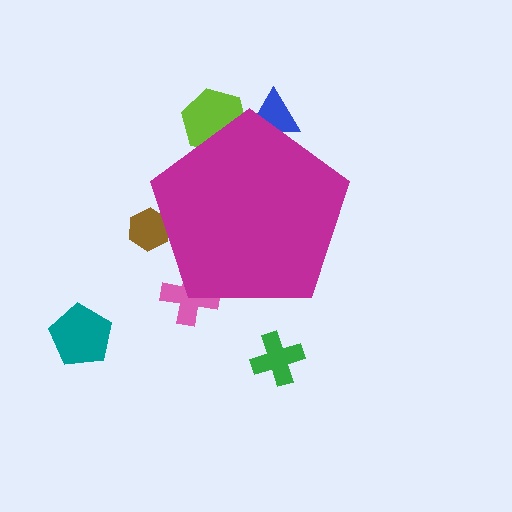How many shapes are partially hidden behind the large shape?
4 shapes are partially hidden.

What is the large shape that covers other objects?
A magenta pentagon.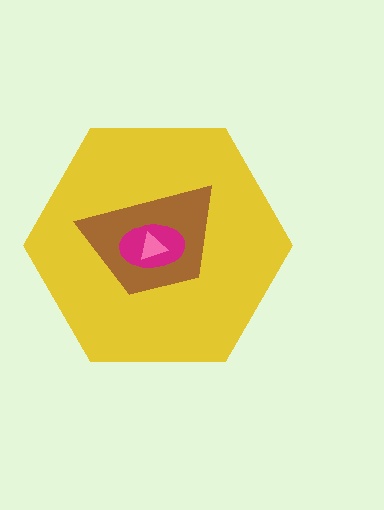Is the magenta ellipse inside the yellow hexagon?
Yes.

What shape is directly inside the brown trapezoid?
The magenta ellipse.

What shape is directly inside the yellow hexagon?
The brown trapezoid.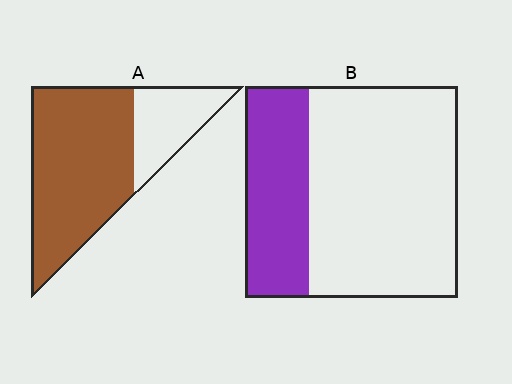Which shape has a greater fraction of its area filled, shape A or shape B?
Shape A.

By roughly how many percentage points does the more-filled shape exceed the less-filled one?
By roughly 45 percentage points (A over B).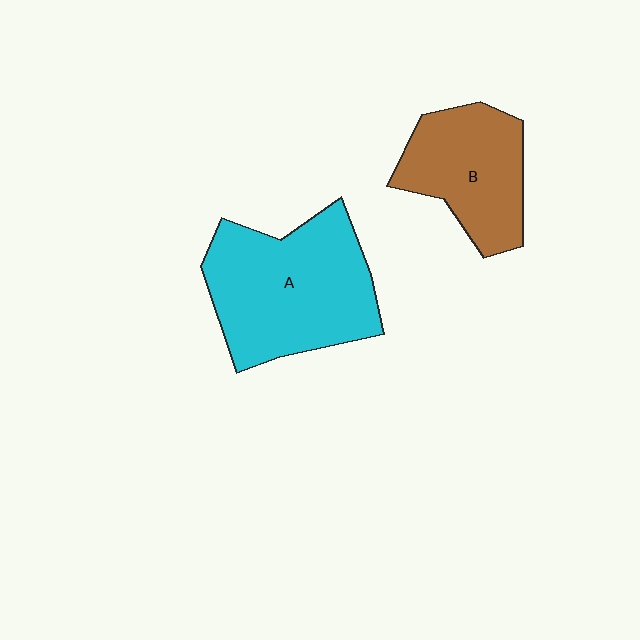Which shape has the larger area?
Shape A (cyan).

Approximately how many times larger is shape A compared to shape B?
Approximately 1.5 times.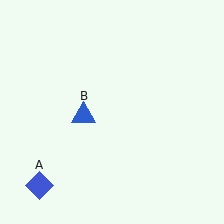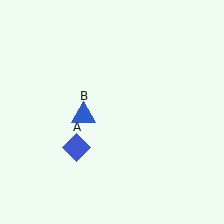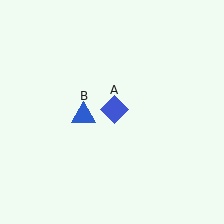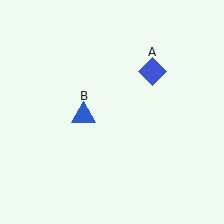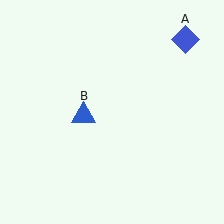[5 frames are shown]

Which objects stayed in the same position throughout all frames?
Blue triangle (object B) remained stationary.